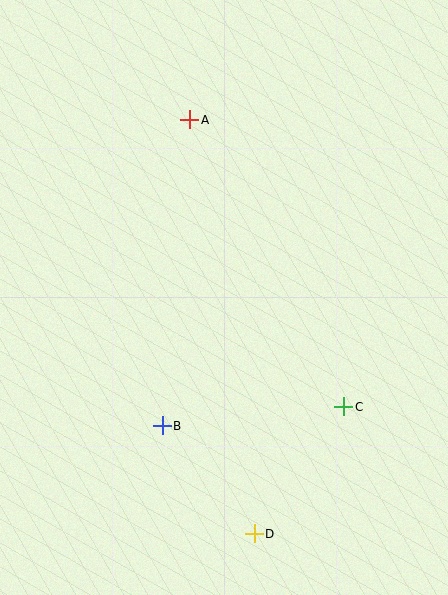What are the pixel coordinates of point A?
Point A is at (190, 120).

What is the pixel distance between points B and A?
The distance between B and A is 307 pixels.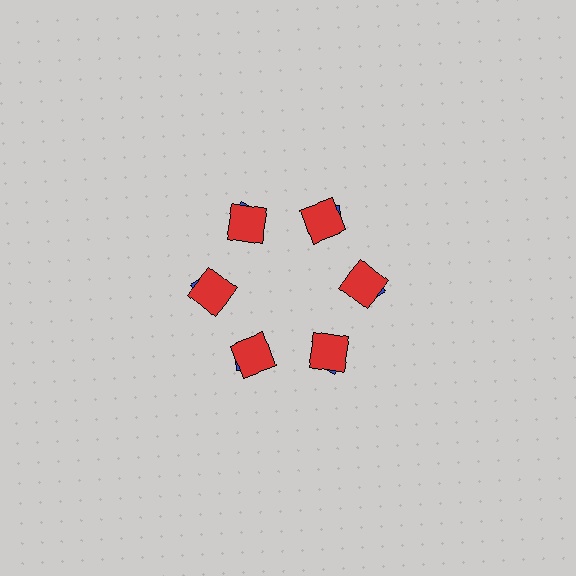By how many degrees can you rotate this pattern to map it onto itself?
The pattern maps onto itself every 60 degrees of rotation.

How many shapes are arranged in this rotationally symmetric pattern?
There are 12 shapes, arranged in 6 groups of 2.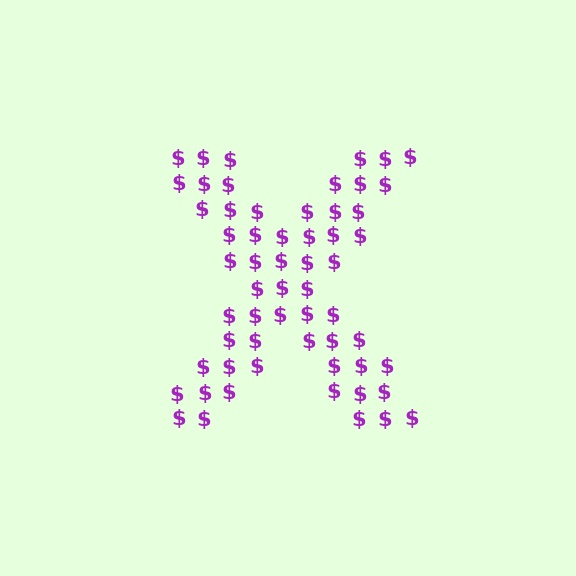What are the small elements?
The small elements are dollar signs.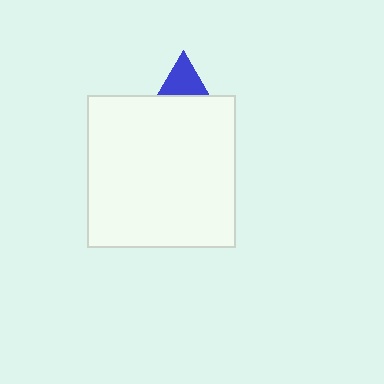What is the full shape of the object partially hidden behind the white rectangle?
The partially hidden object is a blue triangle.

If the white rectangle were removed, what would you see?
You would see the complete blue triangle.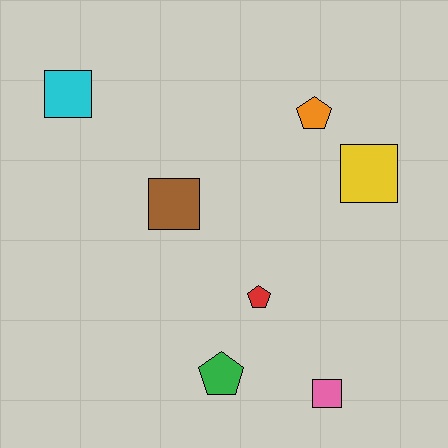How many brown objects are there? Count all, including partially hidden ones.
There is 1 brown object.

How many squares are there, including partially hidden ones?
There are 4 squares.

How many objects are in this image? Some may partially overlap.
There are 7 objects.